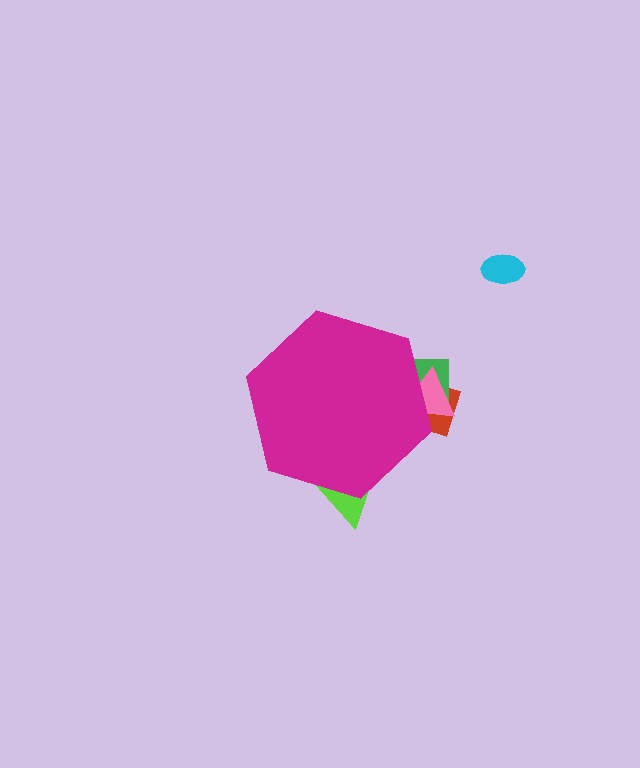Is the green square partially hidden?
Yes, the green square is partially hidden behind the magenta hexagon.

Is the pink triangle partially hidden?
Yes, the pink triangle is partially hidden behind the magenta hexagon.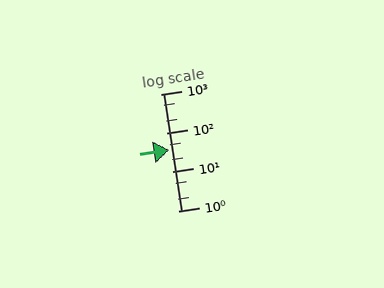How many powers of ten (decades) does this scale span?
The scale spans 3 decades, from 1 to 1000.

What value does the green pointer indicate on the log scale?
The pointer indicates approximately 36.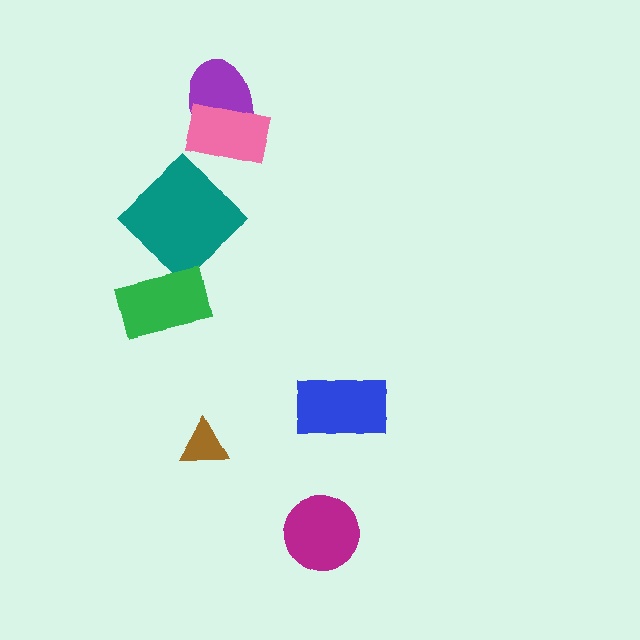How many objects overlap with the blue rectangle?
0 objects overlap with the blue rectangle.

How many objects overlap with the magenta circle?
0 objects overlap with the magenta circle.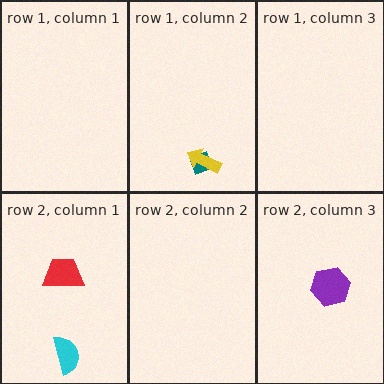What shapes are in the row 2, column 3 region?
The purple hexagon.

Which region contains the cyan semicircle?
The row 2, column 1 region.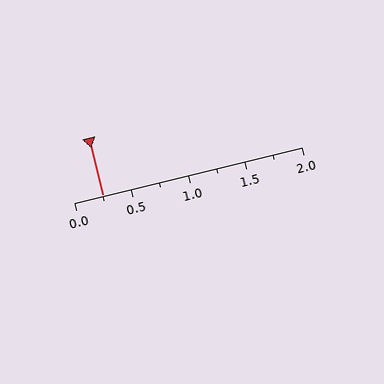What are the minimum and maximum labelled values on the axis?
The axis runs from 0.0 to 2.0.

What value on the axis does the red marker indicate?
The marker indicates approximately 0.25.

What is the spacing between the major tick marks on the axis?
The major ticks are spaced 0.5 apart.